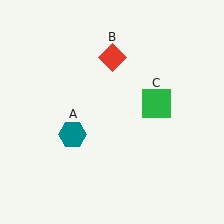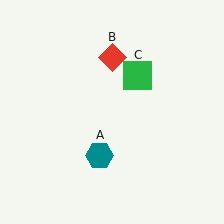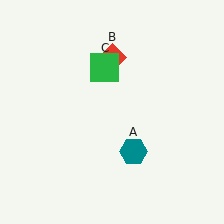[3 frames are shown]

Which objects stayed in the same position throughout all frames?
Red diamond (object B) remained stationary.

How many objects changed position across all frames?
2 objects changed position: teal hexagon (object A), green square (object C).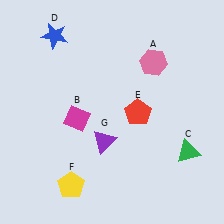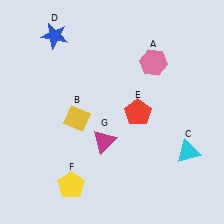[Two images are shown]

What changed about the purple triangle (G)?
In Image 1, G is purple. In Image 2, it changed to magenta.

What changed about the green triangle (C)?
In Image 1, C is green. In Image 2, it changed to cyan.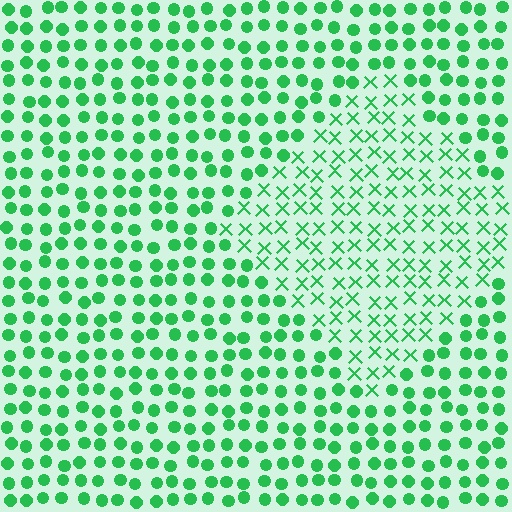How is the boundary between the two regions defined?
The boundary is defined by a change in element shape: X marks inside vs. circles outside. All elements share the same color and spacing.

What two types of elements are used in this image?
The image uses X marks inside the diamond region and circles outside it.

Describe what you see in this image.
The image is filled with small green elements arranged in a uniform grid. A diamond-shaped region contains X marks, while the surrounding area contains circles. The boundary is defined purely by the change in element shape.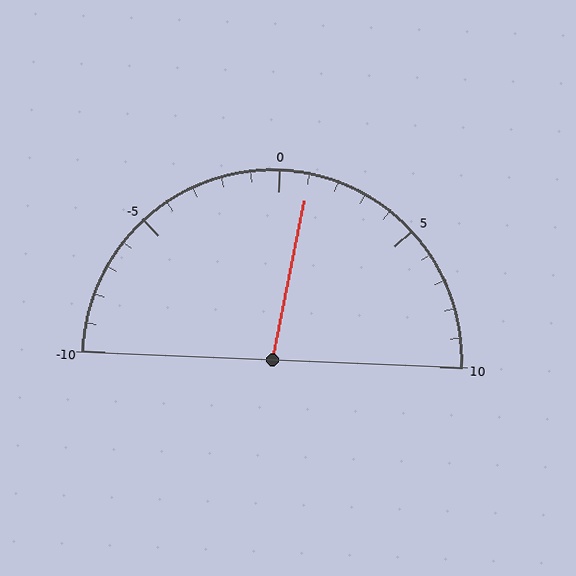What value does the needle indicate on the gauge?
The needle indicates approximately 1.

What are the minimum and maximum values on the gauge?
The gauge ranges from -10 to 10.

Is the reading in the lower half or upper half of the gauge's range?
The reading is in the upper half of the range (-10 to 10).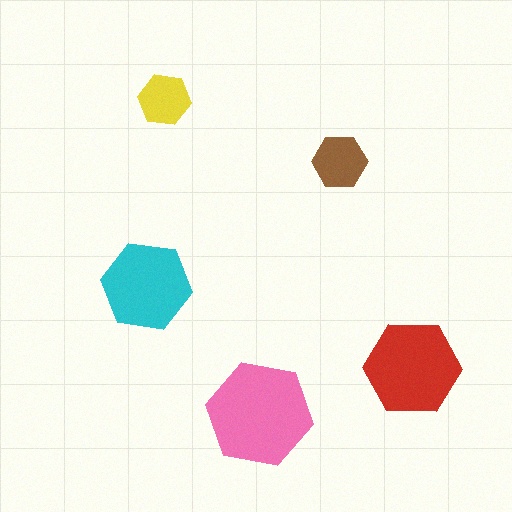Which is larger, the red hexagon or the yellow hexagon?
The red one.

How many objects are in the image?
There are 5 objects in the image.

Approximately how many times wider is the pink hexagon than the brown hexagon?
About 2 times wider.